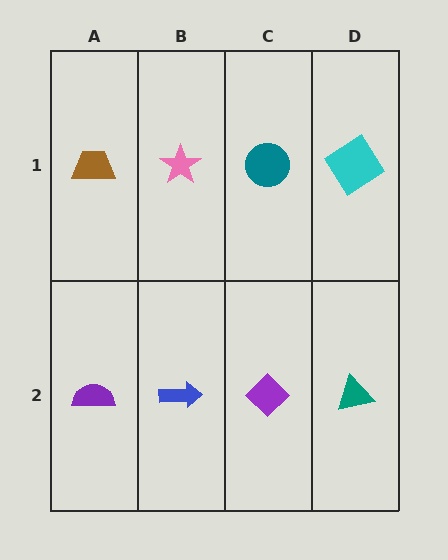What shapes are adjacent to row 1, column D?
A teal triangle (row 2, column D), a teal circle (row 1, column C).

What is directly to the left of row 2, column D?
A purple diamond.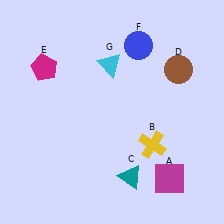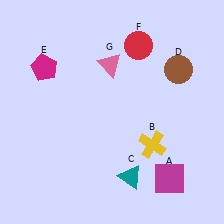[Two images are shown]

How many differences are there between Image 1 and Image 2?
There are 2 differences between the two images.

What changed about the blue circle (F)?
In Image 1, F is blue. In Image 2, it changed to red.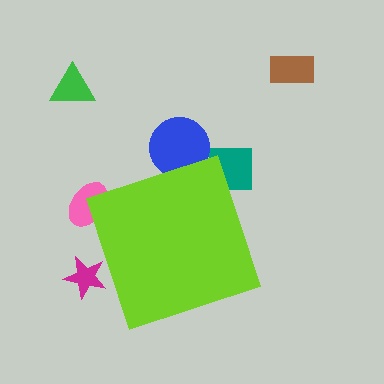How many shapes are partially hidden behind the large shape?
4 shapes are partially hidden.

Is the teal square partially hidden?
Yes, the teal square is partially hidden behind the lime diamond.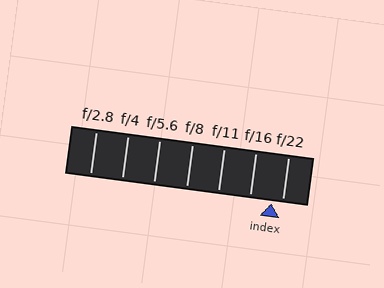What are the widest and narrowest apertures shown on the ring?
The widest aperture shown is f/2.8 and the narrowest is f/22.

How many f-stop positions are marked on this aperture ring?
There are 7 f-stop positions marked.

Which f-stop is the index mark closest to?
The index mark is closest to f/22.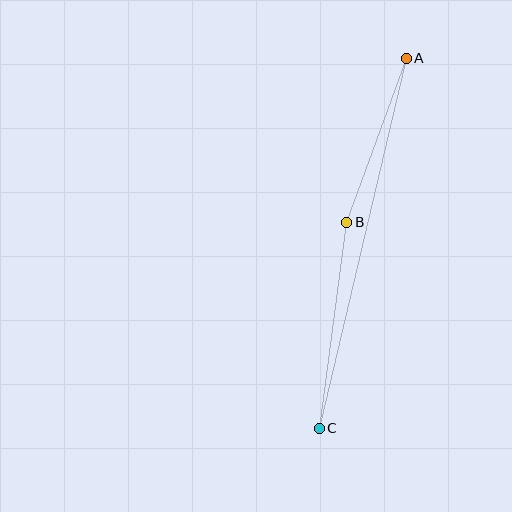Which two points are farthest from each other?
Points A and C are farthest from each other.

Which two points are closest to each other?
Points A and B are closest to each other.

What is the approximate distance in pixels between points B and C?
The distance between B and C is approximately 208 pixels.